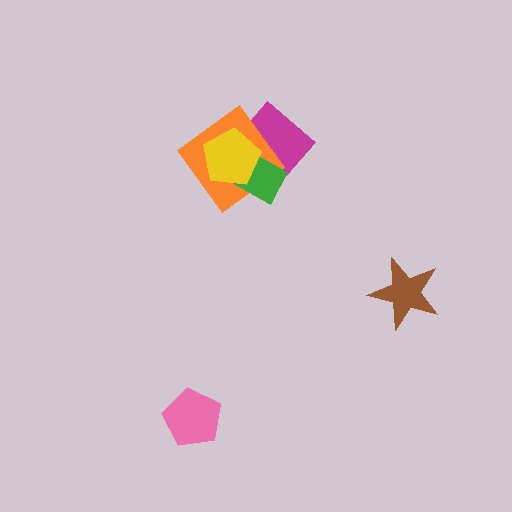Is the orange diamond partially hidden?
Yes, it is partially covered by another shape.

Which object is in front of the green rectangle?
The yellow pentagon is in front of the green rectangle.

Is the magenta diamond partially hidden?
Yes, it is partially covered by another shape.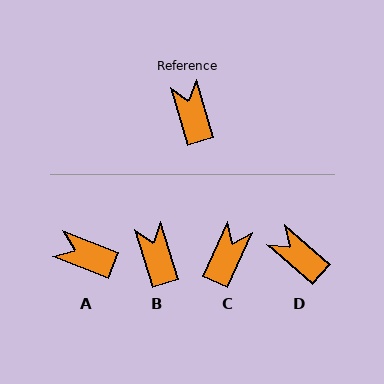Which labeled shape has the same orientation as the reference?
B.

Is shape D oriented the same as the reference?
No, it is off by about 32 degrees.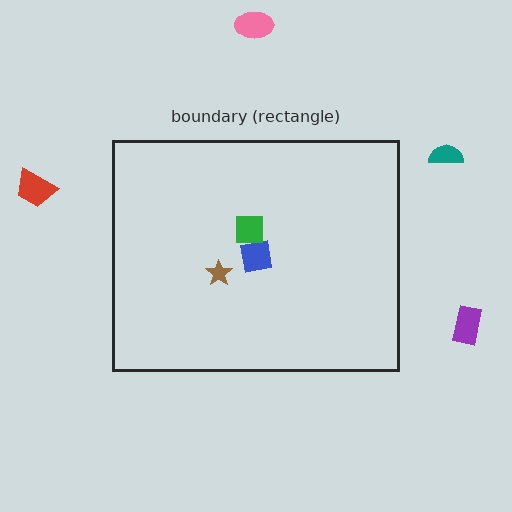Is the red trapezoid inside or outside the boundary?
Outside.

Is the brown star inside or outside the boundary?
Inside.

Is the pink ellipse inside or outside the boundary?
Outside.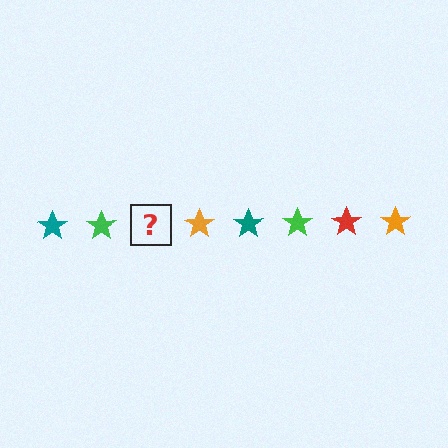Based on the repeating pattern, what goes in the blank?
The blank should be a red star.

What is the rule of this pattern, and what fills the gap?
The rule is that the pattern cycles through teal, green, red, orange stars. The gap should be filled with a red star.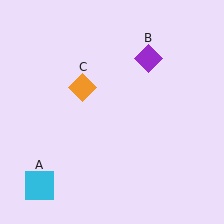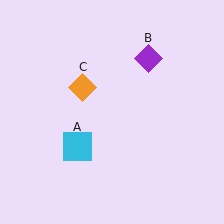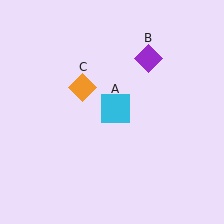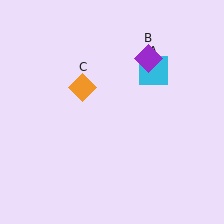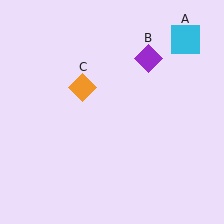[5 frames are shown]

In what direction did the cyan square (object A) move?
The cyan square (object A) moved up and to the right.